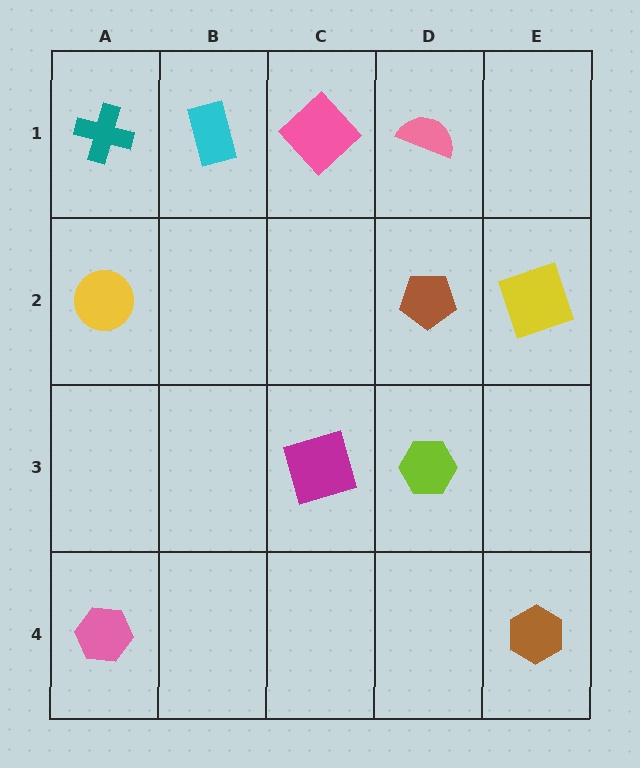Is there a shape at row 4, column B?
No, that cell is empty.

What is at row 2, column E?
A yellow square.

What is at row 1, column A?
A teal cross.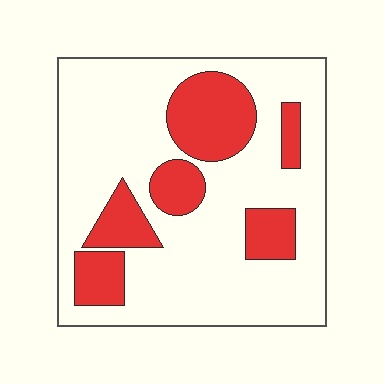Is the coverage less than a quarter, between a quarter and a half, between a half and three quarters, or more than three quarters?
Between a quarter and a half.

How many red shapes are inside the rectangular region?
6.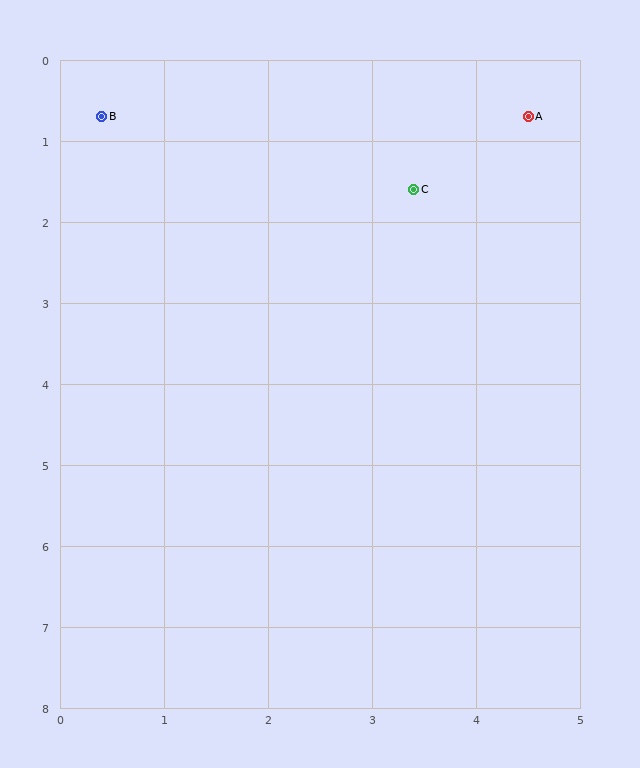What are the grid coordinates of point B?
Point B is at approximately (0.4, 0.7).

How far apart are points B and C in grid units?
Points B and C are about 3.1 grid units apart.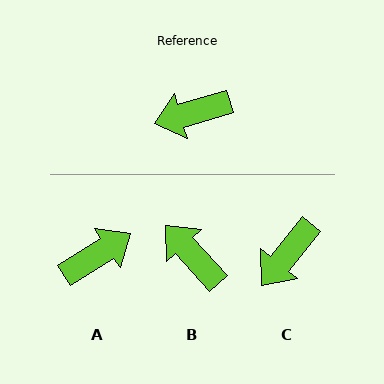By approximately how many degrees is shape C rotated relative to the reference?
Approximately 35 degrees counter-clockwise.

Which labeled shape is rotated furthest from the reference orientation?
A, about 163 degrees away.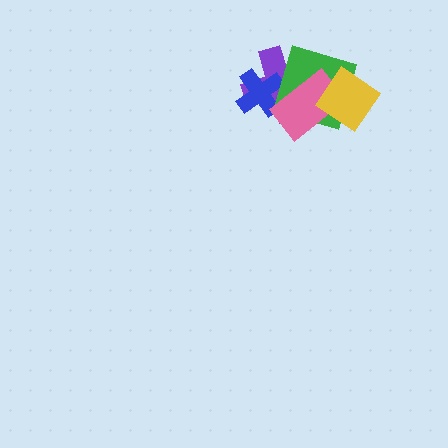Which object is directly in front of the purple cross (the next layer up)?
The blue cross is directly in front of the purple cross.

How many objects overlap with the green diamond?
4 objects overlap with the green diamond.